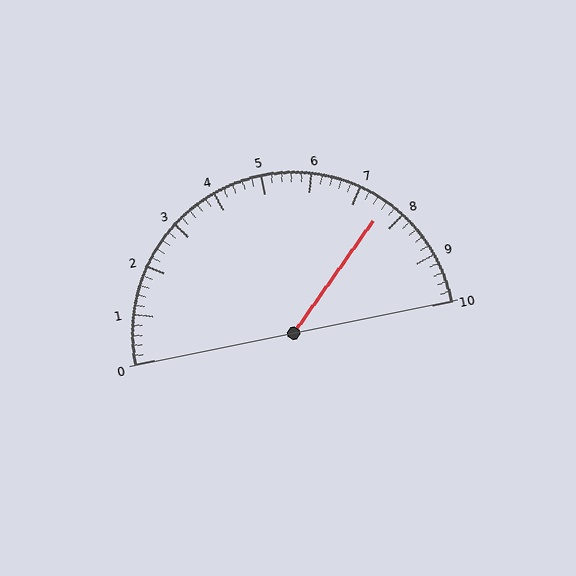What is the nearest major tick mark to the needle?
The nearest major tick mark is 8.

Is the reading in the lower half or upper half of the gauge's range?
The reading is in the upper half of the range (0 to 10).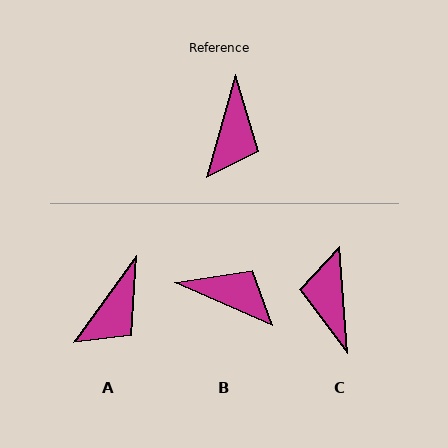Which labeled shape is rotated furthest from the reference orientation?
C, about 160 degrees away.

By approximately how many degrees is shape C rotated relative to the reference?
Approximately 160 degrees clockwise.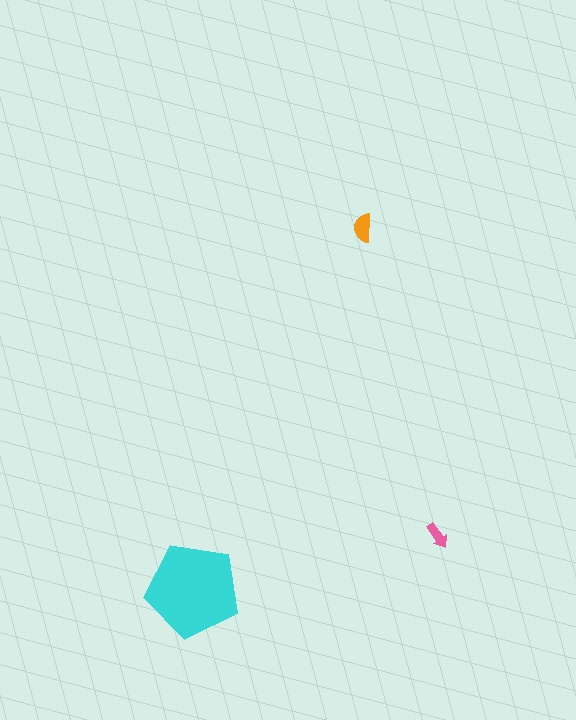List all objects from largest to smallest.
The cyan pentagon, the orange semicircle, the pink arrow.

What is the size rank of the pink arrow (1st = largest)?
3rd.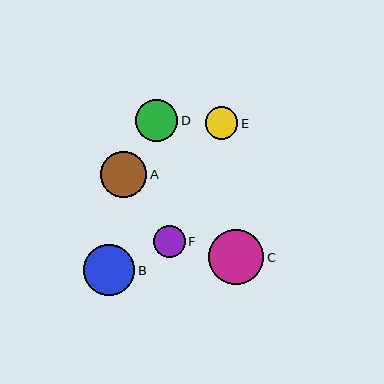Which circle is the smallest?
Circle F is the smallest with a size of approximately 32 pixels.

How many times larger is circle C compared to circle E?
Circle C is approximately 1.7 times the size of circle E.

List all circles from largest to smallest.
From largest to smallest: C, B, A, D, E, F.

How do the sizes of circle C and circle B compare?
Circle C and circle B are approximately the same size.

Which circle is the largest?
Circle C is the largest with a size of approximately 56 pixels.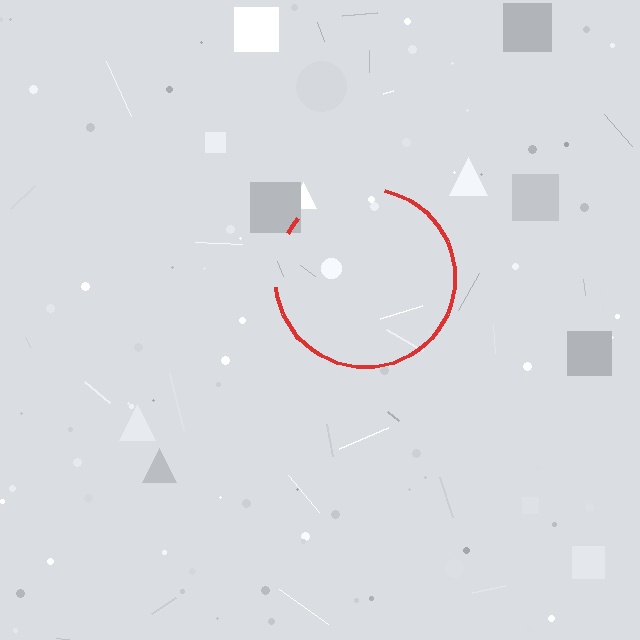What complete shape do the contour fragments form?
The contour fragments form a circle.